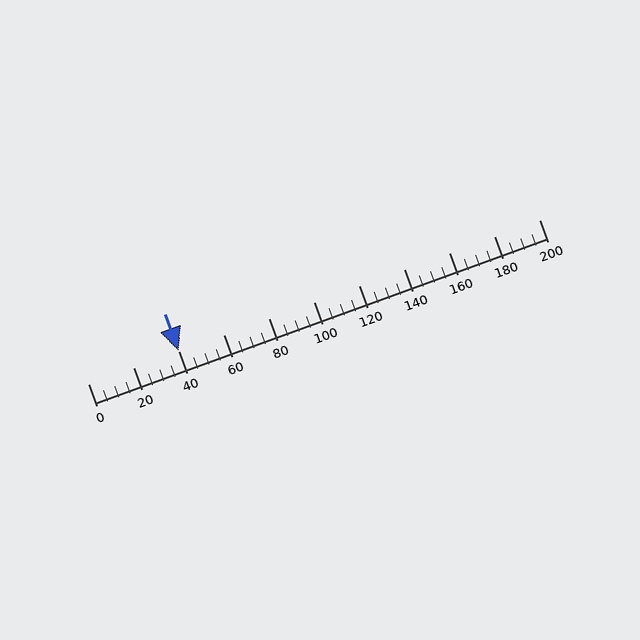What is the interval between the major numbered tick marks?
The major tick marks are spaced 20 units apart.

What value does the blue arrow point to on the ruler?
The blue arrow points to approximately 40.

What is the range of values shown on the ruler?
The ruler shows values from 0 to 200.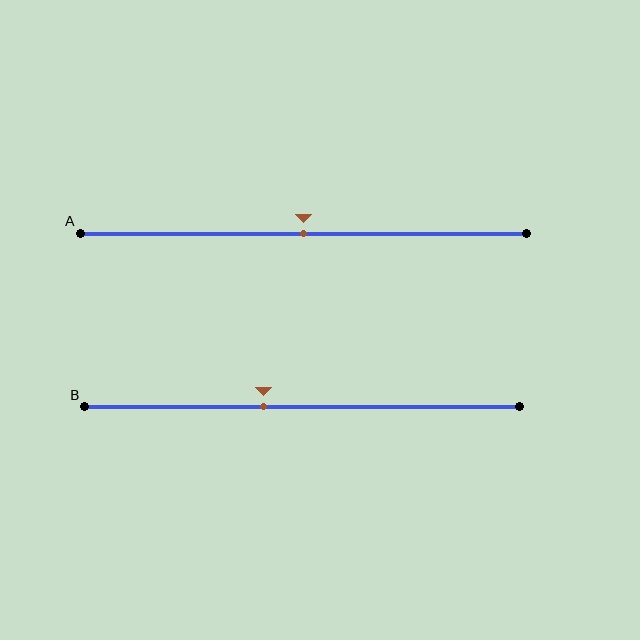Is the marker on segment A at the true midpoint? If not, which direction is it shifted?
Yes, the marker on segment A is at the true midpoint.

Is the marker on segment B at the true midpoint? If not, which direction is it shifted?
No, the marker on segment B is shifted to the left by about 9% of the segment length.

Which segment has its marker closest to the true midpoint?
Segment A has its marker closest to the true midpoint.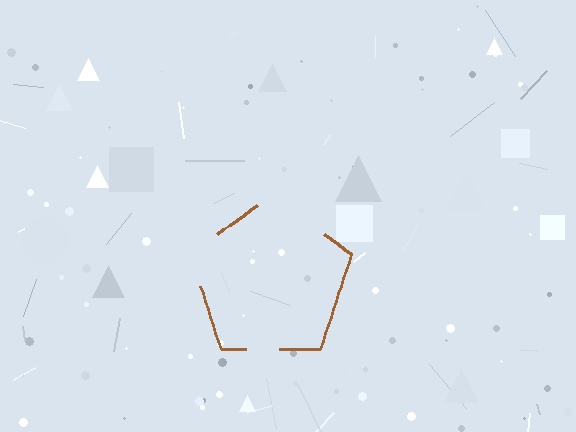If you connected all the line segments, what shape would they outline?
They would outline a pentagon.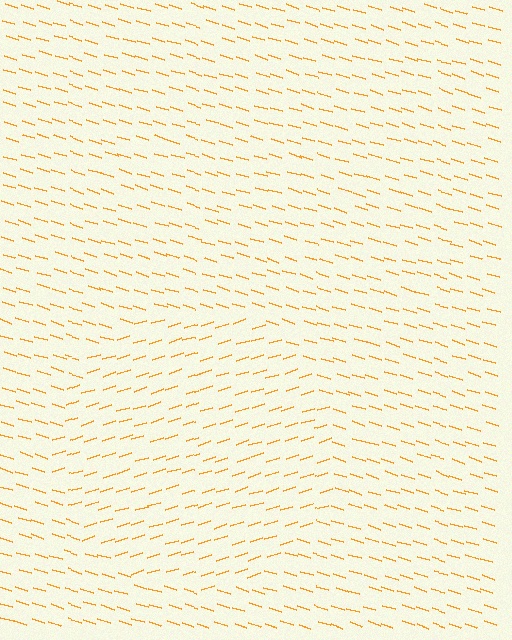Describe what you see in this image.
The image is filled with small orange line segments. A circle region in the image has lines oriented differently from the surrounding lines, creating a visible texture boundary.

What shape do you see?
I see a circle.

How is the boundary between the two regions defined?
The boundary is defined purely by a change in line orientation (approximately 35 degrees difference). All lines are the same color and thickness.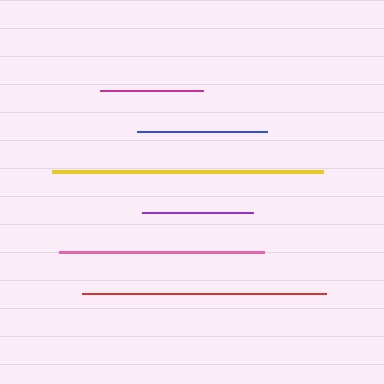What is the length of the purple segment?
The purple segment is approximately 110 pixels long.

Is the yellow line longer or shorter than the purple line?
The yellow line is longer than the purple line.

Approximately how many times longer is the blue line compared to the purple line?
The blue line is approximately 1.2 times the length of the purple line.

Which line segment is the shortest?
The magenta line is the shortest at approximately 103 pixels.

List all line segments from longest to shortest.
From longest to shortest: yellow, red, pink, blue, purple, magenta.